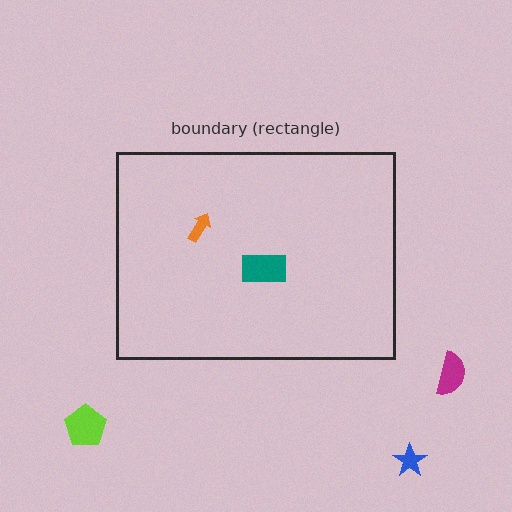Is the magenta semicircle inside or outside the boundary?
Outside.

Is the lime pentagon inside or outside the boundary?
Outside.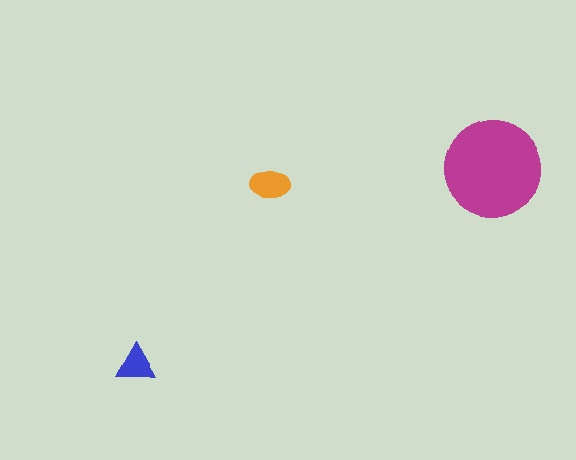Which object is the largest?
The magenta circle.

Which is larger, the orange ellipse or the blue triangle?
The orange ellipse.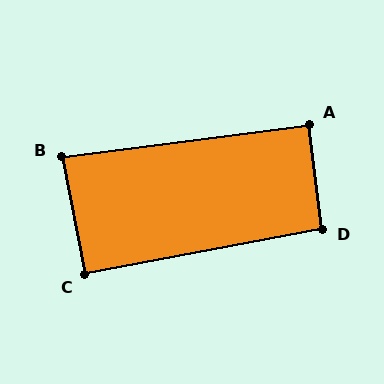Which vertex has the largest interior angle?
D, at approximately 94 degrees.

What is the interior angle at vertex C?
Approximately 90 degrees (approximately right).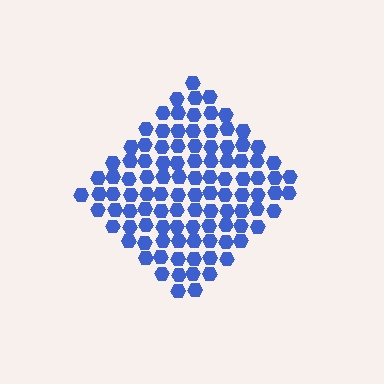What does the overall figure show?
The overall figure shows a diamond.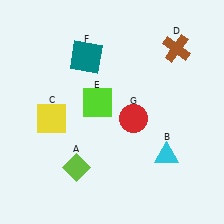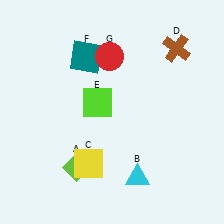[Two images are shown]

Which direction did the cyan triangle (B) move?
The cyan triangle (B) moved left.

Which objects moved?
The objects that moved are: the cyan triangle (B), the yellow square (C), the red circle (G).